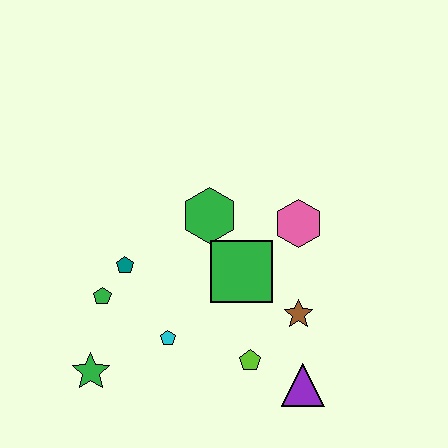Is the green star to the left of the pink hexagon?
Yes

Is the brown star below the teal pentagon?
Yes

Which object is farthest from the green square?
The green star is farthest from the green square.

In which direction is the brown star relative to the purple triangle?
The brown star is above the purple triangle.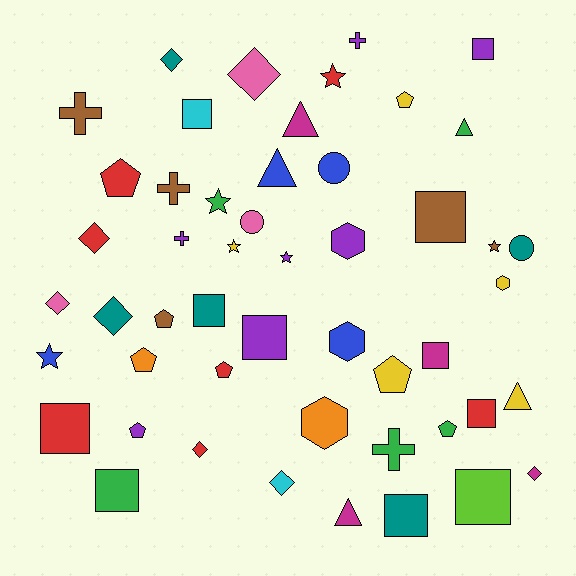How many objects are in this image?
There are 50 objects.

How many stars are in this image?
There are 6 stars.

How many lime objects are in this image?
There is 1 lime object.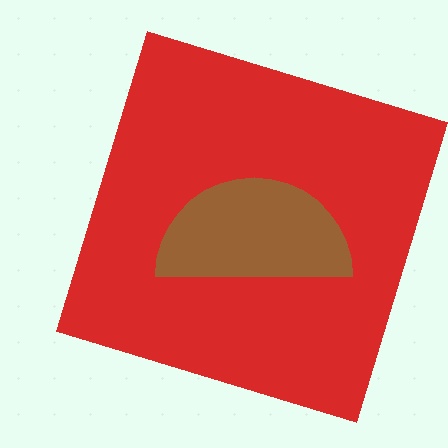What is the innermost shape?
The brown semicircle.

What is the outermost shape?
The red square.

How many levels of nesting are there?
2.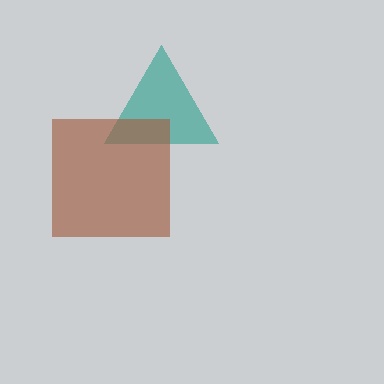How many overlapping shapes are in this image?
There are 2 overlapping shapes in the image.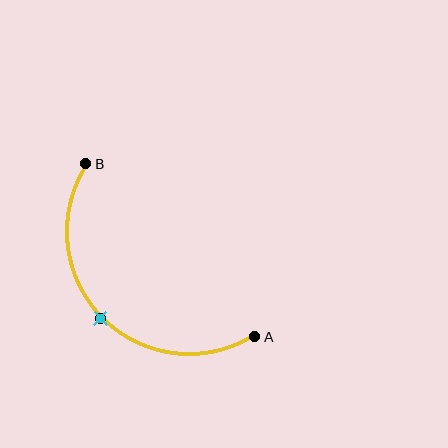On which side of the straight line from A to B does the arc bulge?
The arc bulges below and to the left of the straight line connecting A and B.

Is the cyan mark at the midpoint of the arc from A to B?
Yes. The cyan mark lies on the arc at equal arc-length from both A and B — it is the arc midpoint.